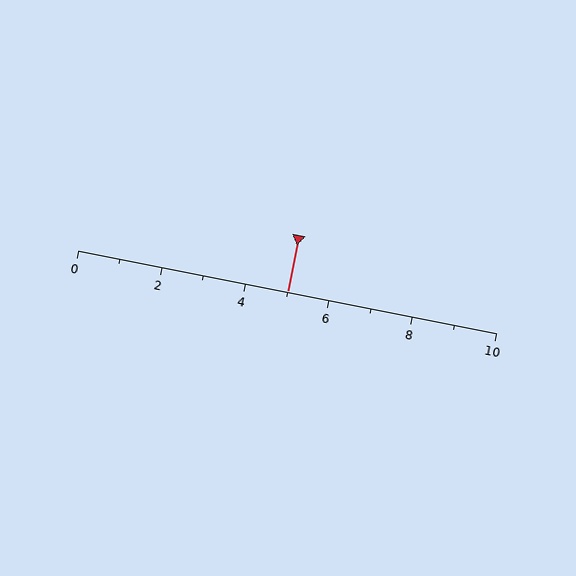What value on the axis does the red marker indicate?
The marker indicates approximately 5.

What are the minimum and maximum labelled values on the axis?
The axis runs from 0 to 10.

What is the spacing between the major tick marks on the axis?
The major ticks are spaced 2 apart.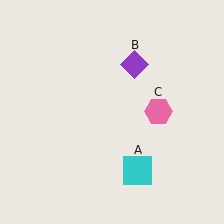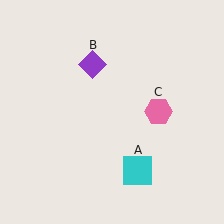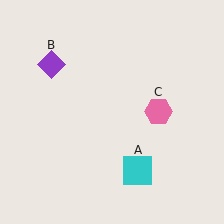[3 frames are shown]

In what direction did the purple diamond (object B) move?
The purple diamond (object B) moved left.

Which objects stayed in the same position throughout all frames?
Cyan square (object A) and pink hexagon (object C) remained stationary.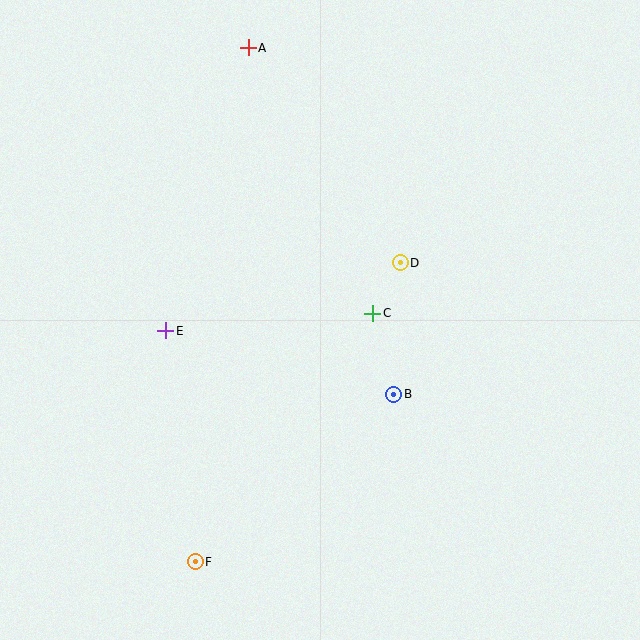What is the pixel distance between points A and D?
The distance between A and D is 263 pixels.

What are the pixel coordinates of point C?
Point C is at (373, 313).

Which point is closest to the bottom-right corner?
Point B is closest to the bottom-right corner.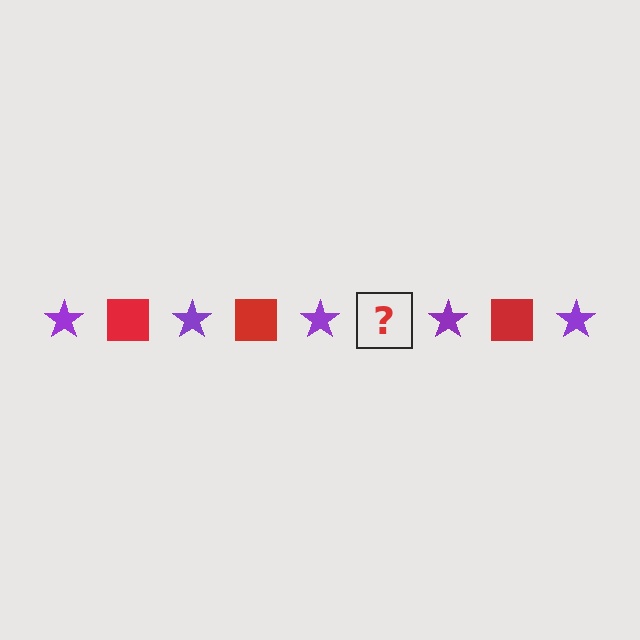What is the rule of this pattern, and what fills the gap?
The rule is that the pattern alternates between purple star and red square. The gap should be filled with a red square.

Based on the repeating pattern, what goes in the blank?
The blank should be a red square.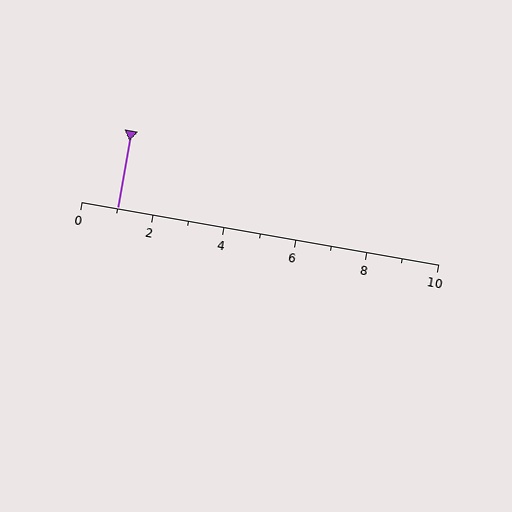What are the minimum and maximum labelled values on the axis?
The axis runs from 0 to 10.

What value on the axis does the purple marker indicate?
The marker indicates approximately 1.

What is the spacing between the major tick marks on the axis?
The major ticks are spaced 2 apart.